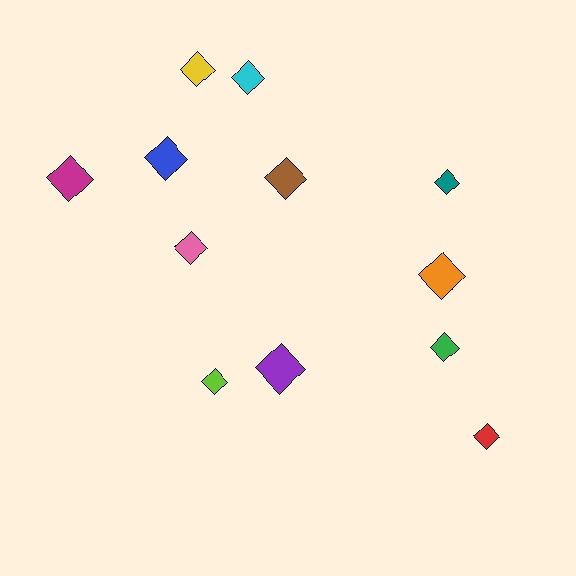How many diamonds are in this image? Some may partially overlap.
There are 12 diamonds.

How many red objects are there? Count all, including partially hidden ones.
There is 1 red object.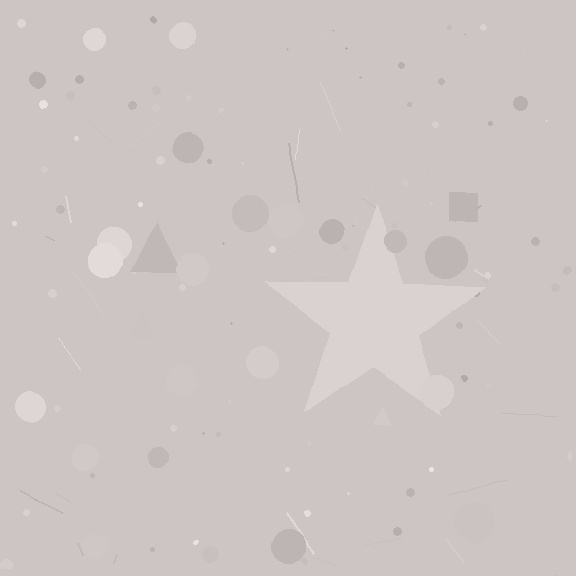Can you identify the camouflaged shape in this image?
The camouflaged shape is a star.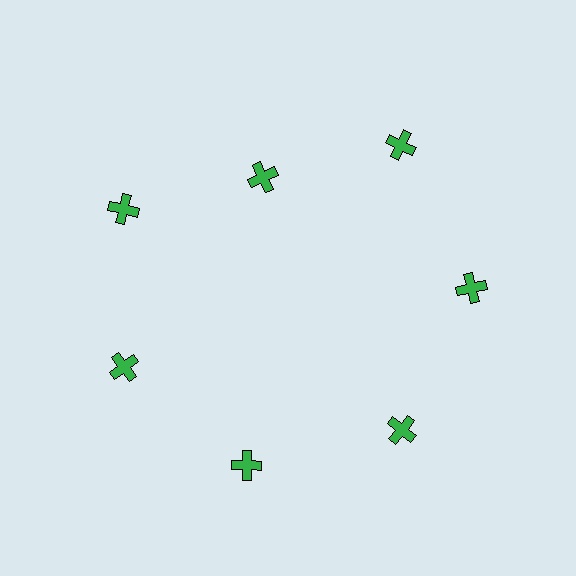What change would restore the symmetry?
The symmetry would be restored by moving it outward, back onto the ring so that all 7 crosses sit at equal angles and equal distance from the center.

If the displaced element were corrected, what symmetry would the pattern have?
It would have 7-fold rotational symmetry — the pattern would map onto itself every 51 degrees.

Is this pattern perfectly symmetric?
No. The 7 green crosses are arranged in a ring, but one element near the 12 o'clock position is pulled inward toward the center, breaking the 7-fold rotational symmetry.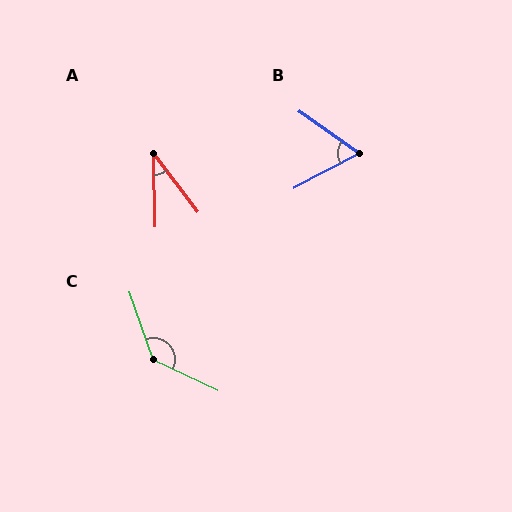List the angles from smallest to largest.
A (36°), B (62°), C (135°).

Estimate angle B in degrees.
Approximately 62 degrees.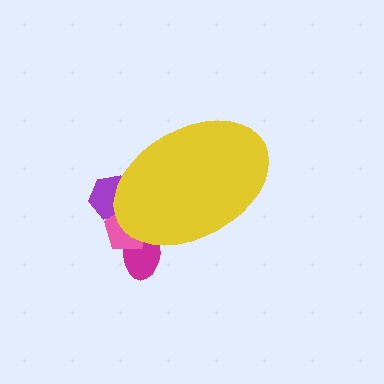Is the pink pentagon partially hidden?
Yes, the pink pentagon is partially hidden behind the yellow ellipse.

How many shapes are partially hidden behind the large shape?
3 shapes are partially hidden.